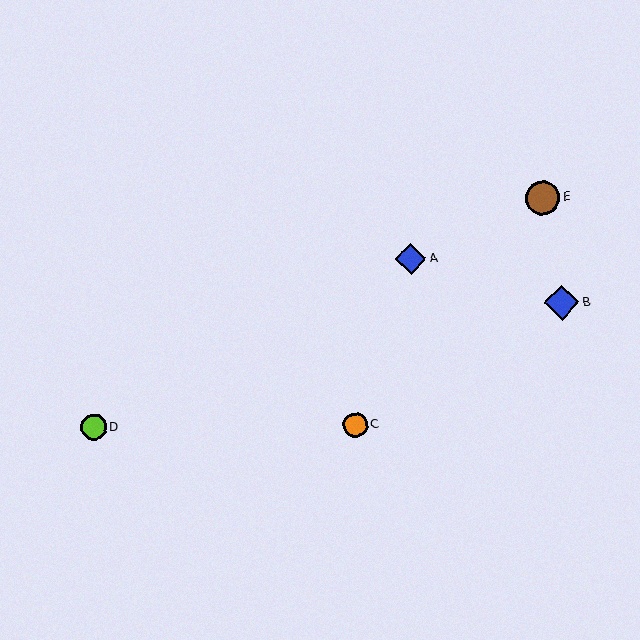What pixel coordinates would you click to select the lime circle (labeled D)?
Click at (94, 427) to select the lime circle D.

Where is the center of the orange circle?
The center of the orange circle is at (355, 425).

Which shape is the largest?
The blue diamond (labeled B) is the largest.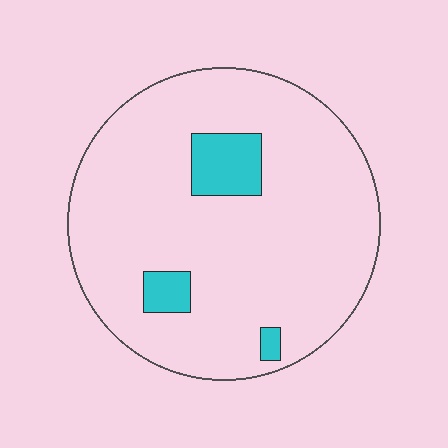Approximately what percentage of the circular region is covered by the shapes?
Approximately 10%.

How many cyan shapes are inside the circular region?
3.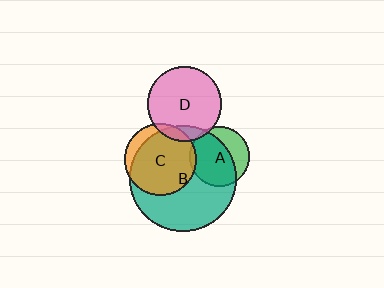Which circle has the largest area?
Circle B (teal).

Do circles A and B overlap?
Yes.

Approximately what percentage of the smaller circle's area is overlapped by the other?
Approximately 65%.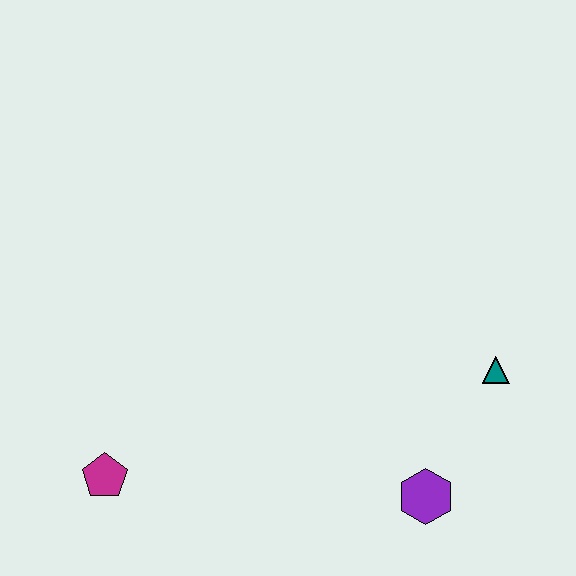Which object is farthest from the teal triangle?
The magenta pentagon is farthest from the teal triangle.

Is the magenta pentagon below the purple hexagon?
No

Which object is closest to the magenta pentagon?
The purple hexagon is closest to the magenta pentagon.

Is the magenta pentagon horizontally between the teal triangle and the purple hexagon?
No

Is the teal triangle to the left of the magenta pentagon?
No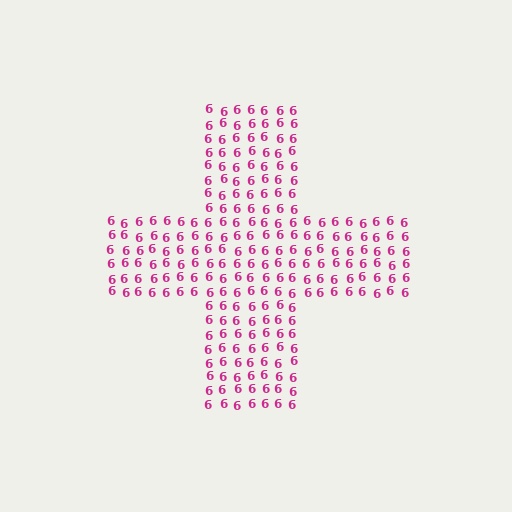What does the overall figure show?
The overall figure shows a cross.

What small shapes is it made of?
It is made of small digit 6's.